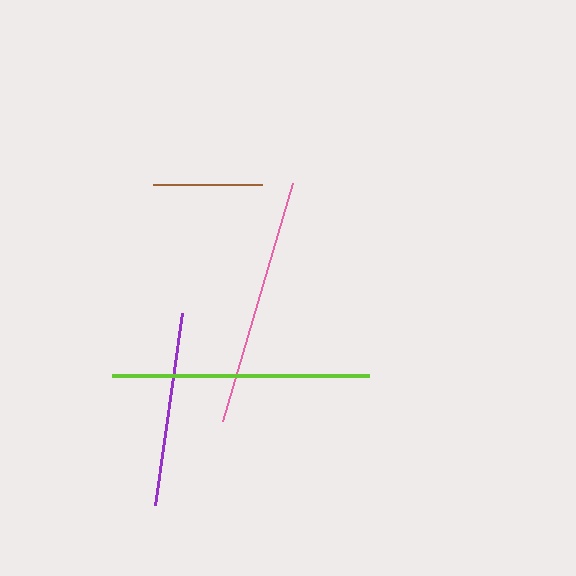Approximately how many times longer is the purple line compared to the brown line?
The purple line is approximately 1.8 times the length of the brown line.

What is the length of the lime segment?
The lime segment is approximately 257 pixels long.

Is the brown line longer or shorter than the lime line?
The lime line is longer than the brown line.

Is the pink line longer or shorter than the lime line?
The lime line is longer than the pink line.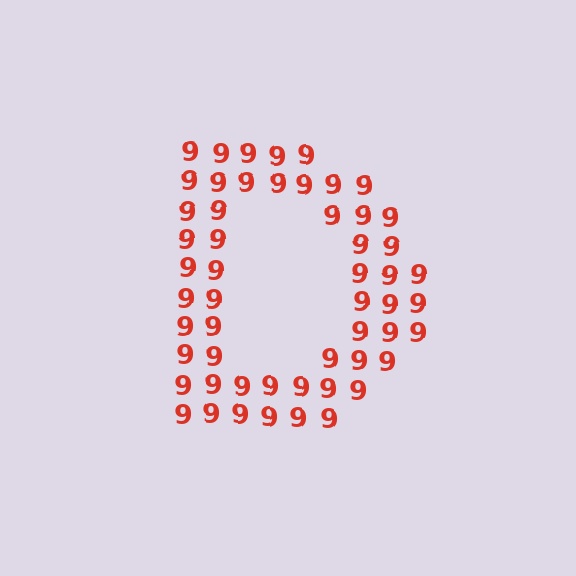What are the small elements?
The small elements are digit 9's.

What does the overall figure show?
The overall figure shows the letter D.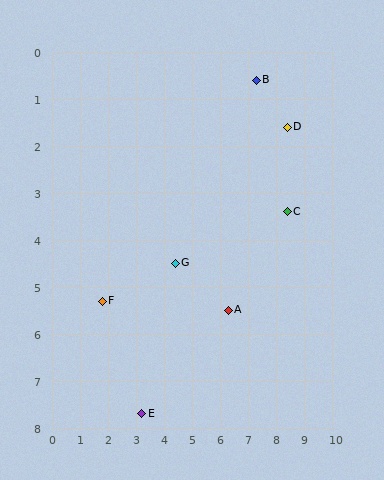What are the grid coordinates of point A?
Point A is at approximately (6.3, 5.5).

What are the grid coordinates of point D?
Point D is at approximately (8.4, 1.6).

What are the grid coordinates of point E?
Point E is at approximately (3.2, 7.7).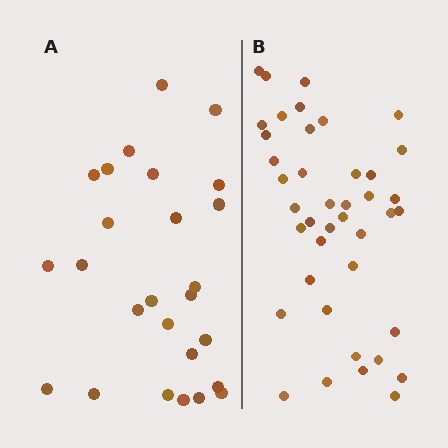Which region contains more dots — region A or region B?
Region B (the right region) has more dots.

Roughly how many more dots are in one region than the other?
Region B has approximately 15 more dots than region A.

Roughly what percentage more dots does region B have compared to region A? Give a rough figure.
About 60% more.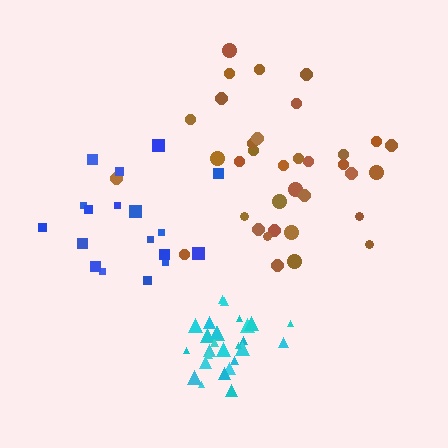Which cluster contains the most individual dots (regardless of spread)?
Brown (35).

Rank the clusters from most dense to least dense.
cyan, brown, blue.